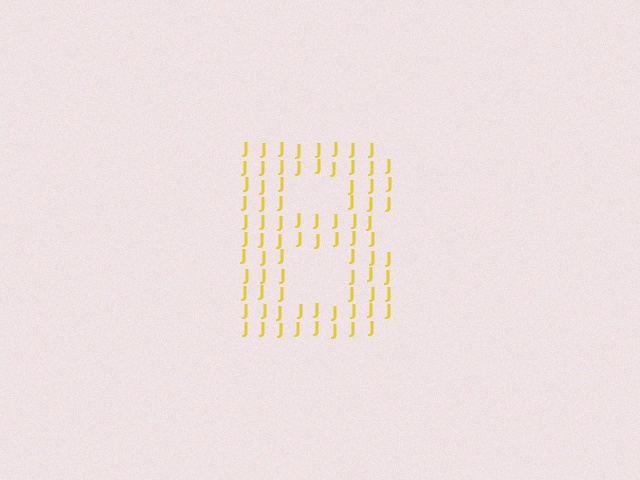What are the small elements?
The small elements are letter J's.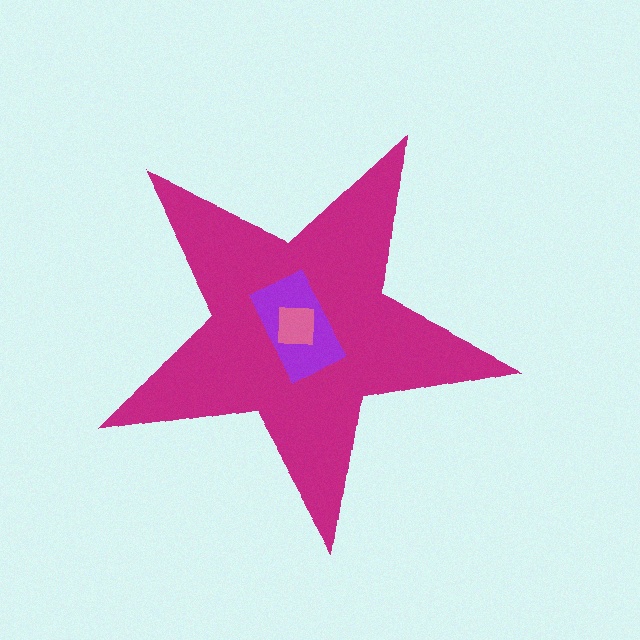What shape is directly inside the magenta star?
The purple rectangle.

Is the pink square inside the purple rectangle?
Yes.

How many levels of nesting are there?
3.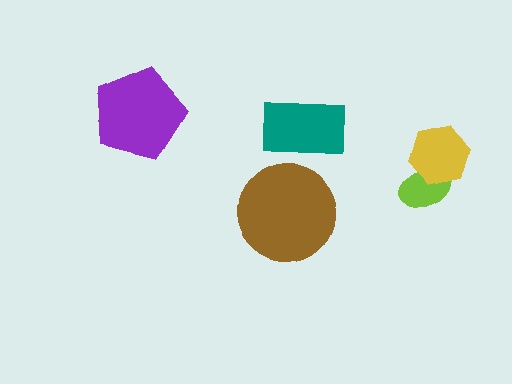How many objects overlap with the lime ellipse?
1 object overlaps with the lime ellipse.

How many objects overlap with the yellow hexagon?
1 object overlaps with the yellow hexagon.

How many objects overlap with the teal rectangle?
0 objects overlap with the teal rectangle.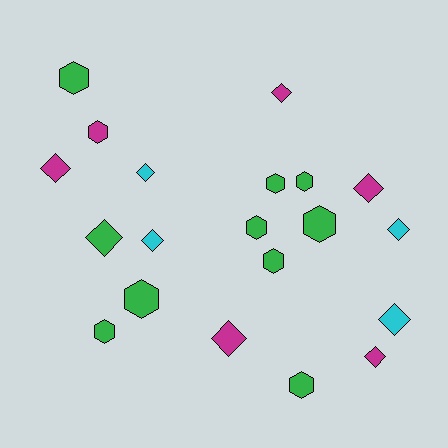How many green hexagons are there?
There are 9 green hexagons.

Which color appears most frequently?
Green, with 10 objects.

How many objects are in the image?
There are 20 objects.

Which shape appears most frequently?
Hexagon, with 10 objects.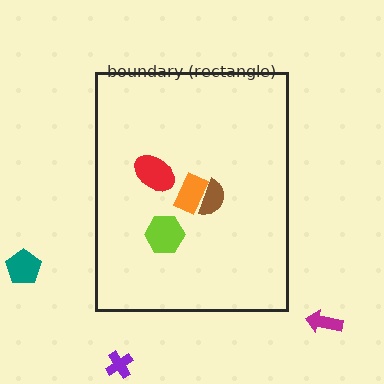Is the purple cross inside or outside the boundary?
Outside.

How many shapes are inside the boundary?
4 inside, 3 outside.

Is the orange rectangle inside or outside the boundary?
Inside.